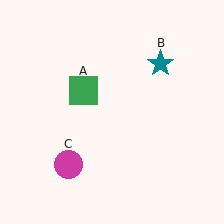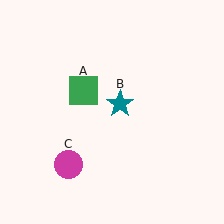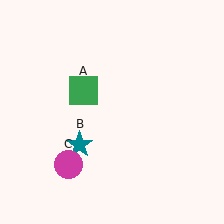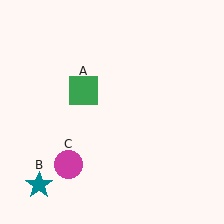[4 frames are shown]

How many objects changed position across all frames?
1 object changed position: teal star (object B).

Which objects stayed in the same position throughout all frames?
Green square (object A) and magenta circle (object C) remained stationary.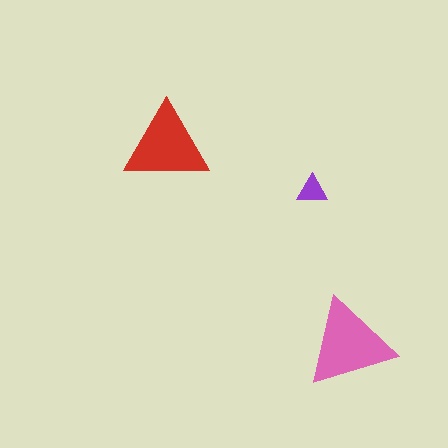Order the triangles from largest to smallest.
the pink one, the red one, the purple one.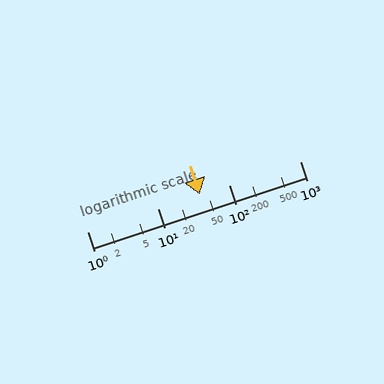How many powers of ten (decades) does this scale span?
The scale spans 3 decades, from 1 to 1000.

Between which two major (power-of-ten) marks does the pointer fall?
The pointer is between 10 and 100.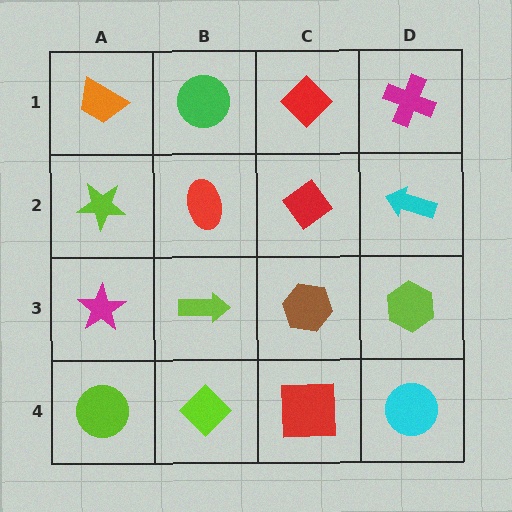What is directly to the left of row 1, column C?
A green circle.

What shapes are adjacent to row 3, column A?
A lime star (row 2, column A), a lime circle (row 4, column A), a lime arrow (row 3, column B).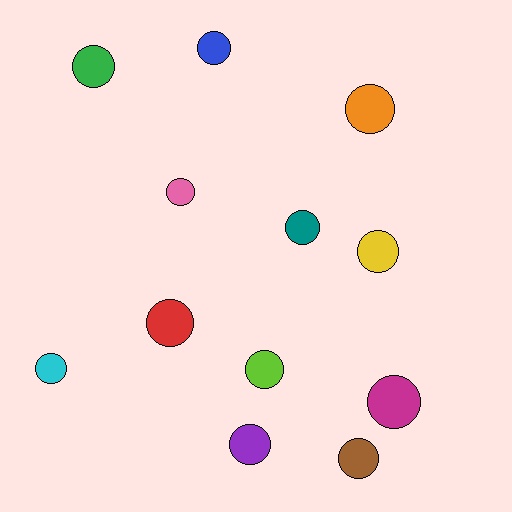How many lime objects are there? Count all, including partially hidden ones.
There is 1 lime object.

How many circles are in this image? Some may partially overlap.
There are 12 circles.